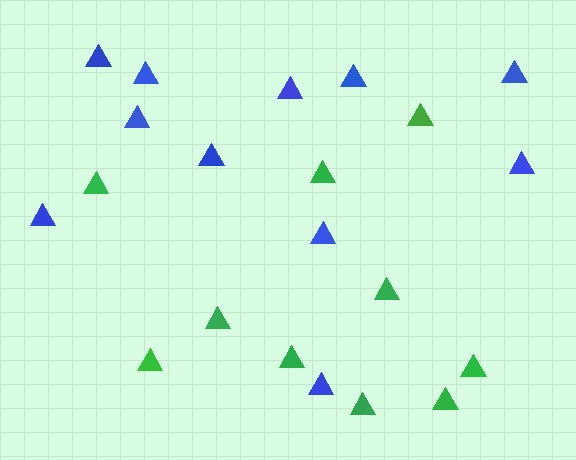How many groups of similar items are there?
There are 2 groups: one group of green triangles (10) and one group of blue triangles (11).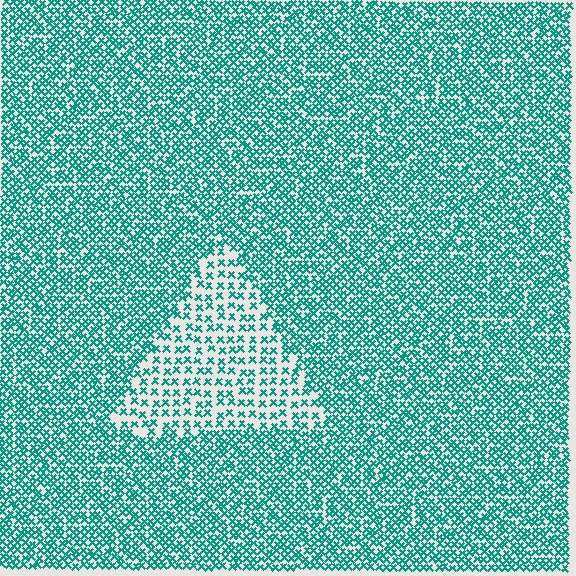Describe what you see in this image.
The image contains small teal elements arranged at two different densities. A triangle-shaped region is visible where the elements are less densely packed than the surrounding area.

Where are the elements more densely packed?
The elements are more densely packed outside the triangle boundary.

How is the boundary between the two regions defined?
The boundary is defined by a change in element density (approximately 2.1x ratio). All elements are the same color, size, and shape.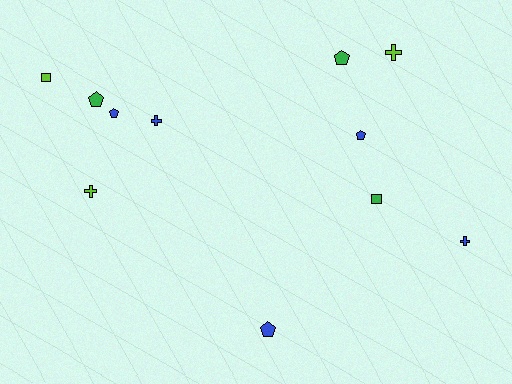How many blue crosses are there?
There are 2 blue crosses.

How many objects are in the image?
There are 11 objects.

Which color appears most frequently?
Blue, with 5 objects.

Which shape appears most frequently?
Pentagon, with 5 objects.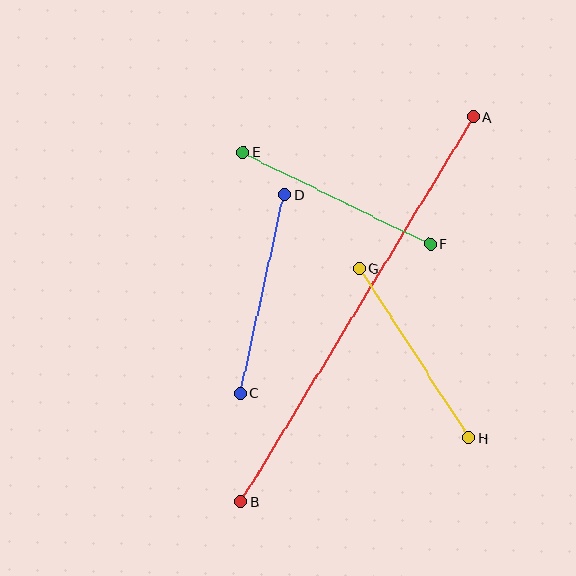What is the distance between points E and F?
The distance is approximately 208 pixels.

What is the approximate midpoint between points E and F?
The midpoint is at approximately (336, 198) pixels.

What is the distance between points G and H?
The distance is approximately 202 pixels.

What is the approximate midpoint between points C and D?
The midpoint is at approximately (262, 294) pixels.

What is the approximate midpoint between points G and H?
The midpoint is at approximately (414, 353) pixels.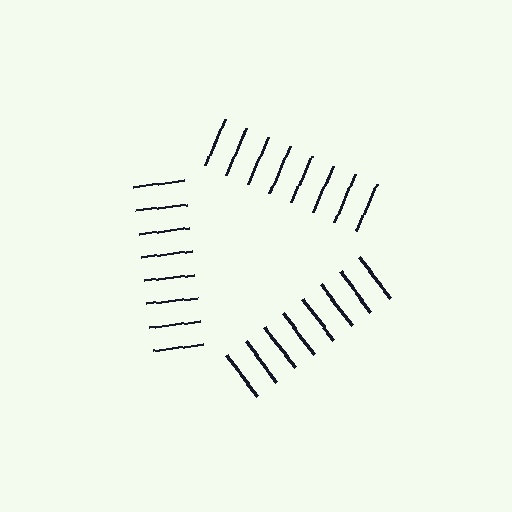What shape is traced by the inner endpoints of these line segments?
An illusory triangle — the line segments terminate on its edges but no continuous stroke is drawn.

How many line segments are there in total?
24 — 8 along each of the 3 edges.